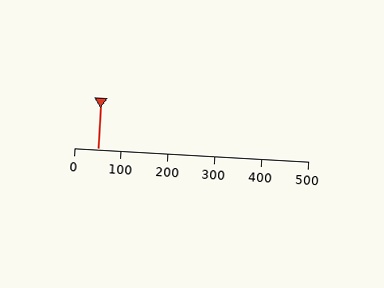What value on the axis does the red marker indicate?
The marker indicates approximately 50.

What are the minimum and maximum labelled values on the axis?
The axis runs from 0 to 500.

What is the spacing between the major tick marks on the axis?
The major ticks are spaced 100 apart.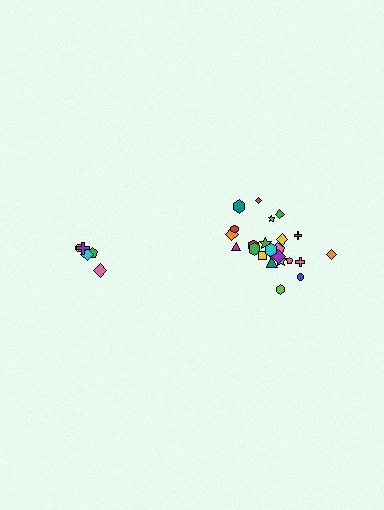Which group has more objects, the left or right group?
The right group.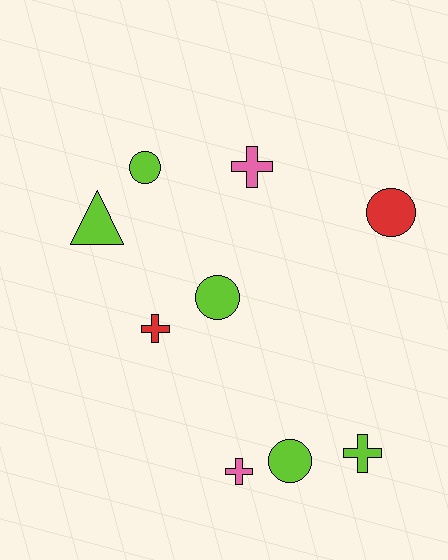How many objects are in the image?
There are 9 objects.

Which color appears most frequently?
Lime, with 5 objects.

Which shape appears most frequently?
Cross, with 4 objects.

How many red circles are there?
There is 1 red circle.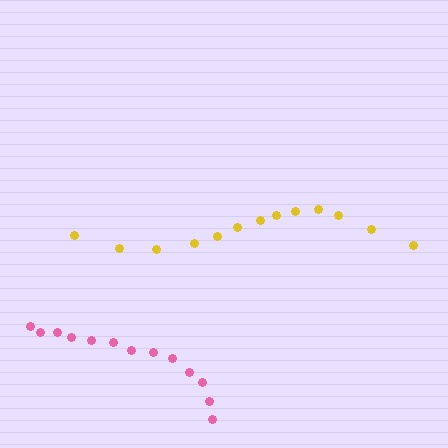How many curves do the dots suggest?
There are 2 distinct paths.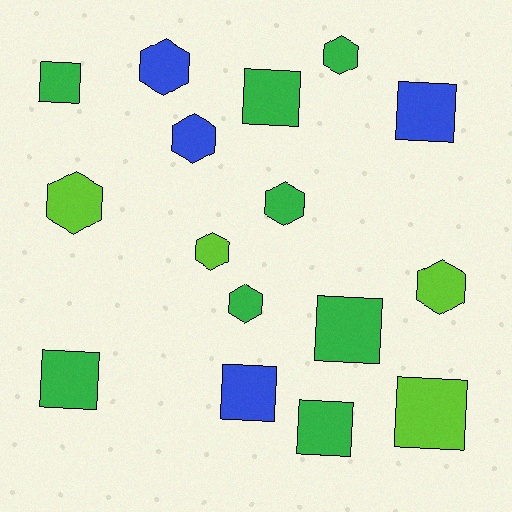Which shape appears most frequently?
Hexagon, with 8 objects.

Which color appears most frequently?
Green, with 8 objects.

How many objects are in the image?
There are 16 objects.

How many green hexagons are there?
There are 3 green hexagons.